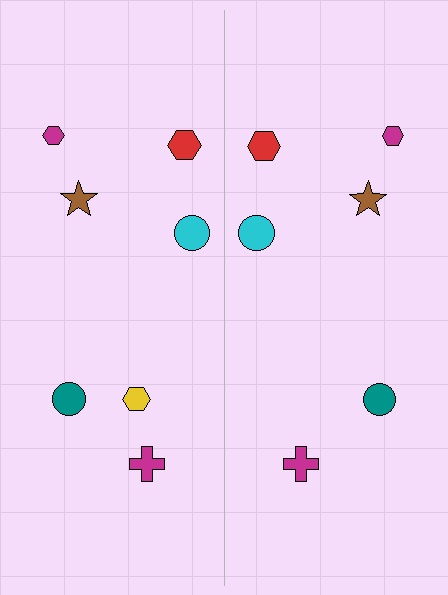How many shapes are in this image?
There are 13 shapes in this image.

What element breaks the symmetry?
A yellow hexagon is missing from the right side.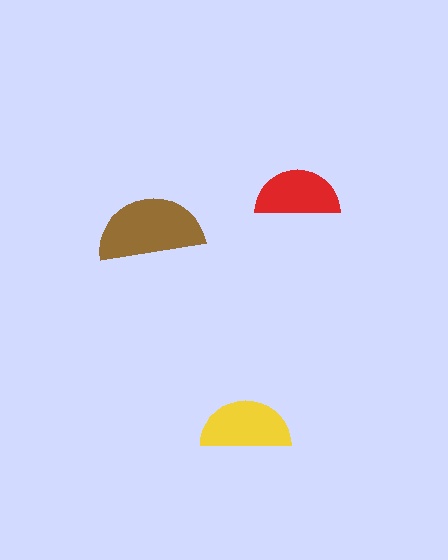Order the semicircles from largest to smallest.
the brown one, the yellow one, the red one.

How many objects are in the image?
There are 3 objects in the image.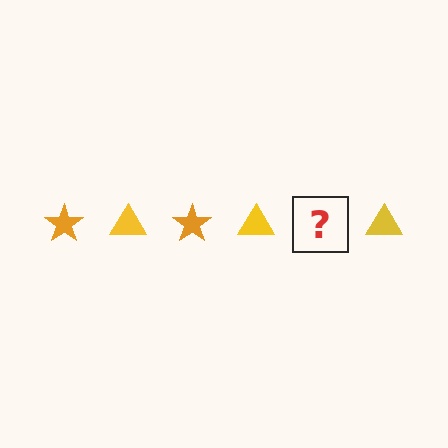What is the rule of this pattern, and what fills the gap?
The rule is that the pattern alternates between orange star and yellow triangle. The gap should be filled with an orange star.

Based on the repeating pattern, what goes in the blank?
The blank should be an orange star.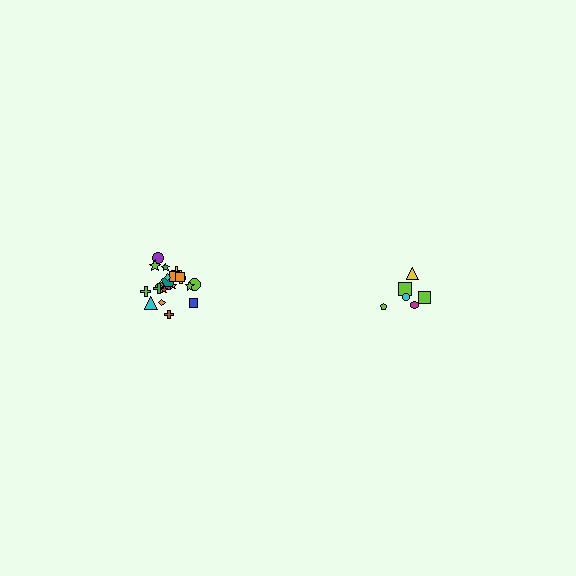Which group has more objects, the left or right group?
The left group.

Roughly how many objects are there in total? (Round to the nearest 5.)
Roughly 30 objects in total.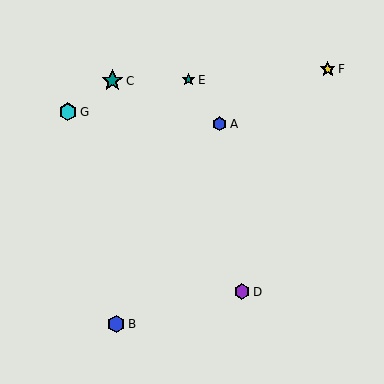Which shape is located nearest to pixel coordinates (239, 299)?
The purple hexagon (labeled D) at (242, 292) is nearest to that location.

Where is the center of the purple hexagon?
The center of the purple hexagon is at (242, 292).